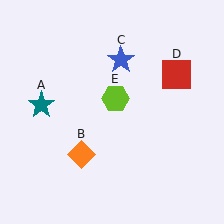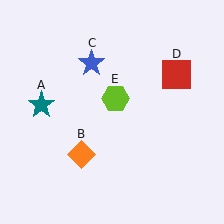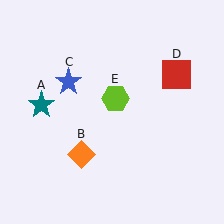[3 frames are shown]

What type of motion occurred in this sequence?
The blue star (object C) rotated counterclockwise around the center of the scene.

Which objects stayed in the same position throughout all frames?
Teal star (object A) and orange diamond (object B) and red square (object D) and lime hexagon (object E) remained stationary.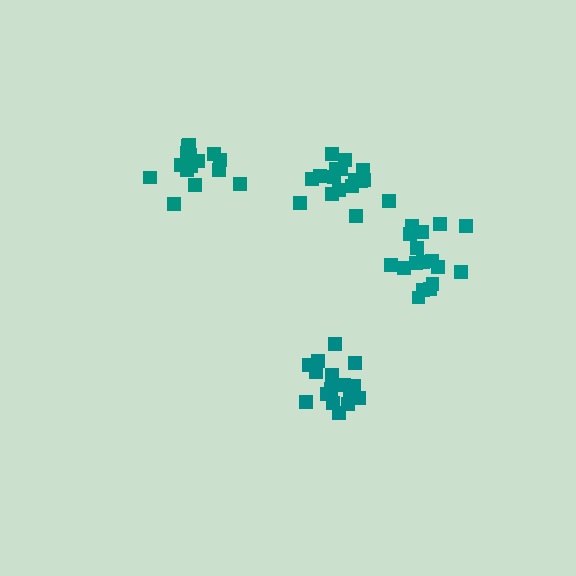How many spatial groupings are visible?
There are 4 spatial groupings.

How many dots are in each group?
Group 1: 17 dots, Group 2: 15 dots, Group 3: 17 dots, Group 4: 17 dots (66 total).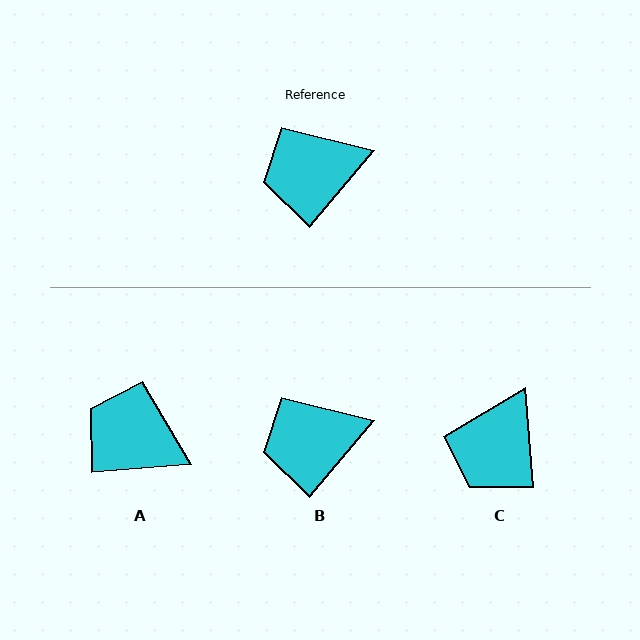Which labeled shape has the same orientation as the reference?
B.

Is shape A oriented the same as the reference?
No, it is off by about 45 degrees.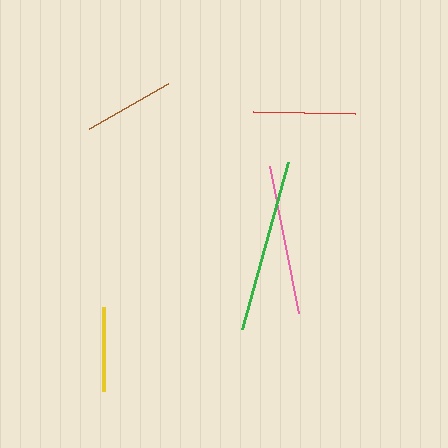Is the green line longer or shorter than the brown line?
The green line is longer than the brown line.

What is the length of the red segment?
The red segment is approximately 102 pixels long.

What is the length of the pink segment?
The pink segment is approximately 150 pixels long.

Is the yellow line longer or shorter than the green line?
The green line is longer than the yellow line.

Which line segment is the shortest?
The yellow line is the shortest at approximately 84 pixels.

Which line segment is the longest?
The green line is the longest at approximately 173 pixels.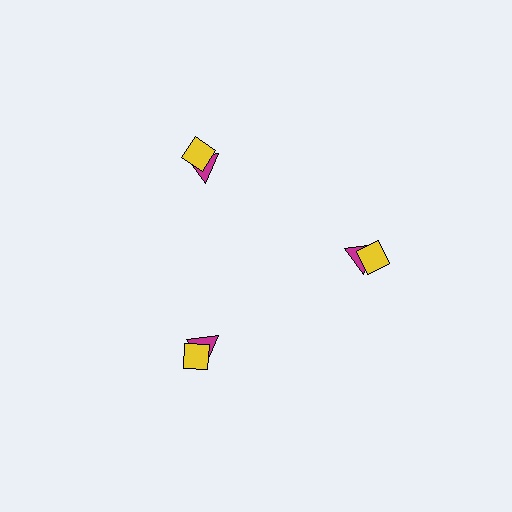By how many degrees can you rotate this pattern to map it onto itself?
The pattern maps onto itself every 120 degrees of rotation.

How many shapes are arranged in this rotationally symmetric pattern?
There are 6 shapes, arranged in 3 groups of 2.